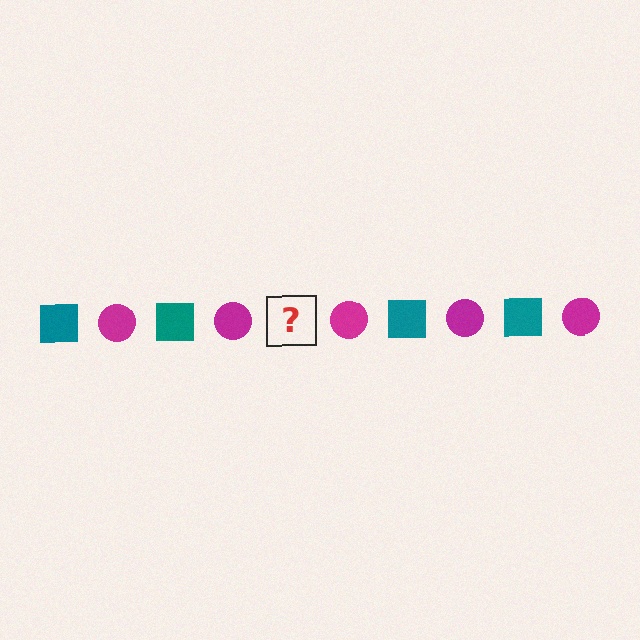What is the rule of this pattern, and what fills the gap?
The rule is that the pattern alternates between teal square and magenta circle. The gap should be filled with a teal square.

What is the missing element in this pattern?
The missing element is a teal square.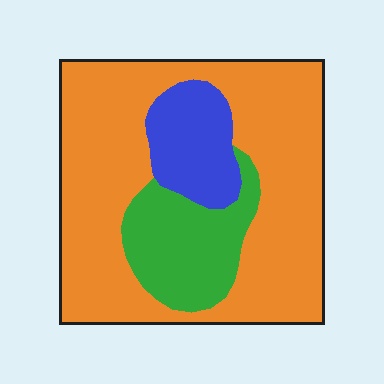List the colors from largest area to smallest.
From largest to smallest: orange, green, blue.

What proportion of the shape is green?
Green takes up about one fifth (1/5) of the shape.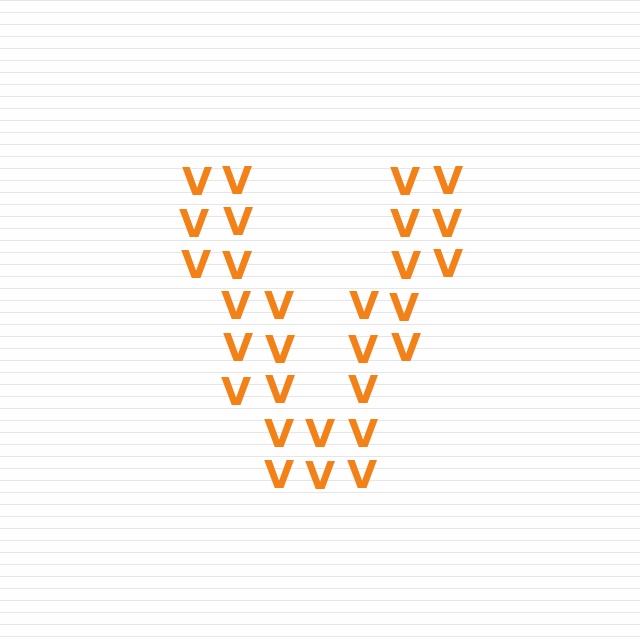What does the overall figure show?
The overall figure shows the letter V.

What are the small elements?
The small elements are letter V's.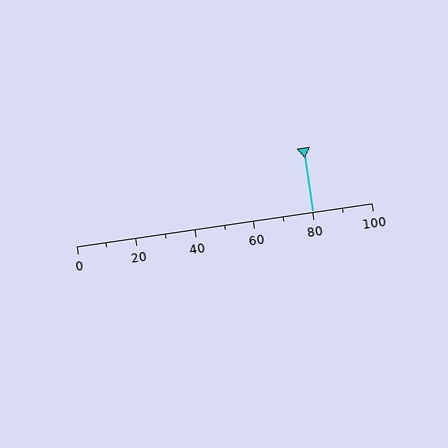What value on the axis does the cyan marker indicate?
The marker indicates approximately 80.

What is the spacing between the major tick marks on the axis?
The major ticks are spaced 20 apart.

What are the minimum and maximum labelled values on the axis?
The axis runs from 0 to 100.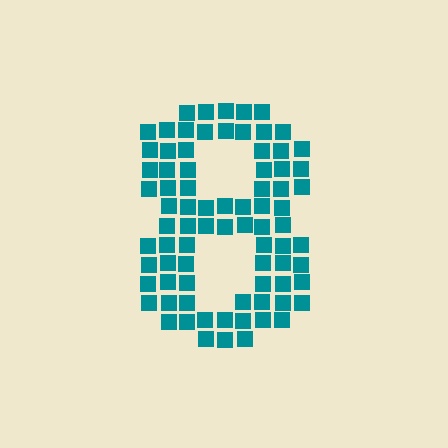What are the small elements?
The small elements are squares.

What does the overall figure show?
The overall figure shows the digit 8.